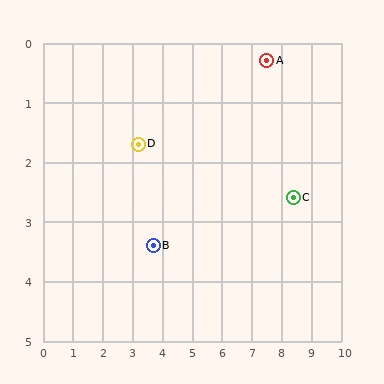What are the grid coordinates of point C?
Point C is at approximately (8.4, 2.6).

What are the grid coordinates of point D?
Point D is at approximately (3.2, 1.7).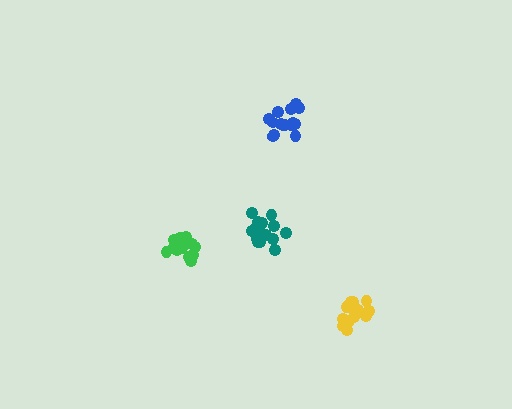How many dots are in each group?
Group 1: 14 dots, Group 2: 18 dots, Group 3: 16 dots, Group 4: 14 dots (62 total).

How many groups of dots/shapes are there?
There are 4 groups.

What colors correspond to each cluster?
The clusters are colored: yellow, teal, blue, green.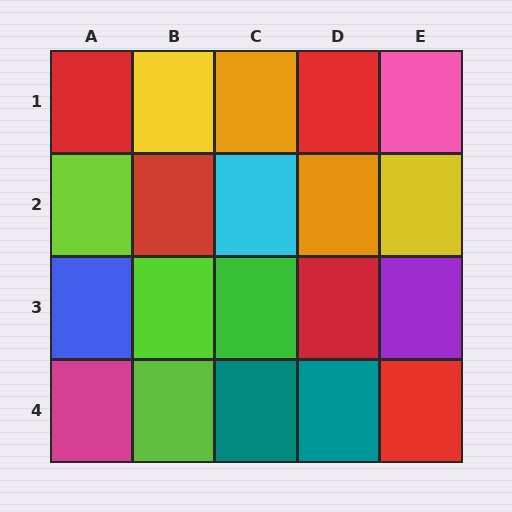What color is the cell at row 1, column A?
Red.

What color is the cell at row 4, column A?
Magenta.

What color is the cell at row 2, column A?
Lime.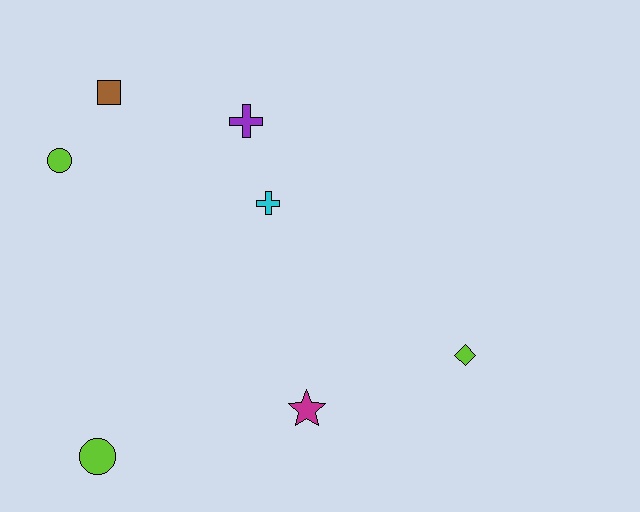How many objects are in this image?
There are 7 objects.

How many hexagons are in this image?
There are no hexagons.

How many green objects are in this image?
There are no green objects.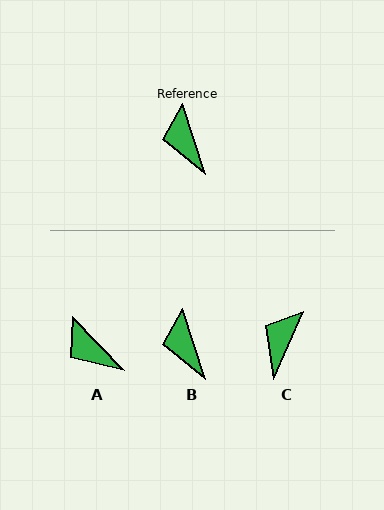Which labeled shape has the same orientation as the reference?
B.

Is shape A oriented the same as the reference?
No, it is off by about 26 degrees.